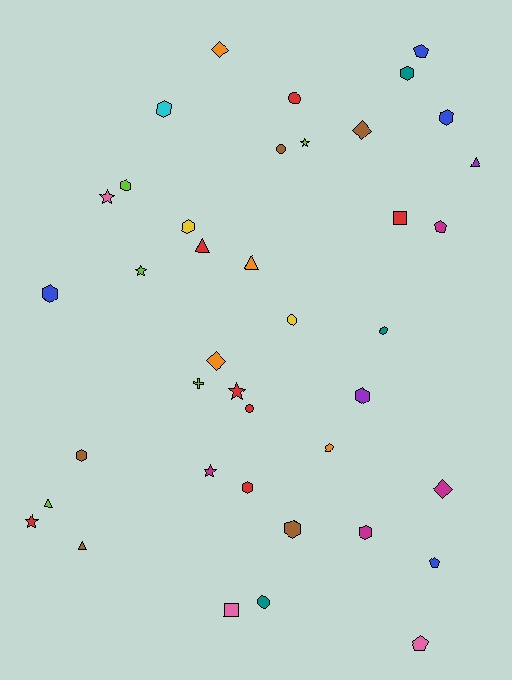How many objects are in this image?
There are 40 objects.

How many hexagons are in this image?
There are 12 hexagons.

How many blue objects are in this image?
There are 4 blue objects.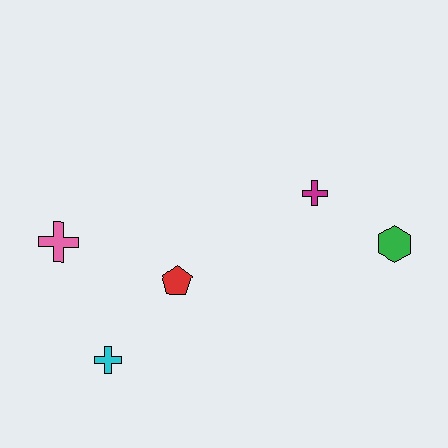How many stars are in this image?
There are no stars.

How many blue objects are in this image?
There are no blue objects.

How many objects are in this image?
There are 5 objects.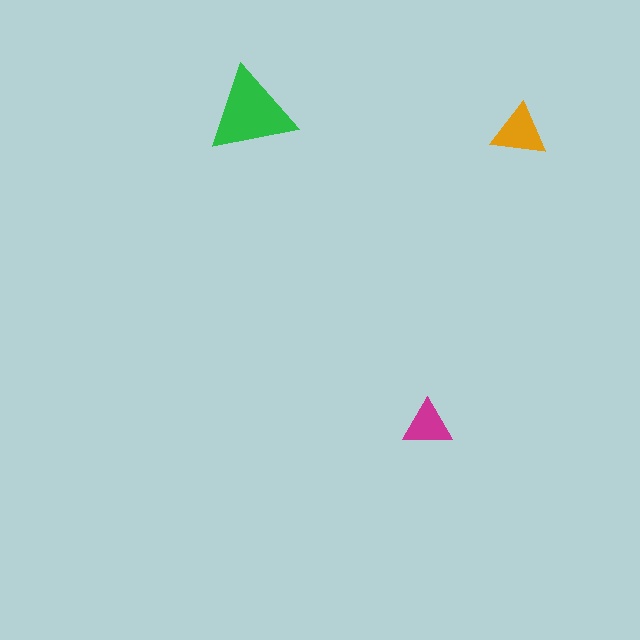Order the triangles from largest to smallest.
the green one, the orange one, the magenta one.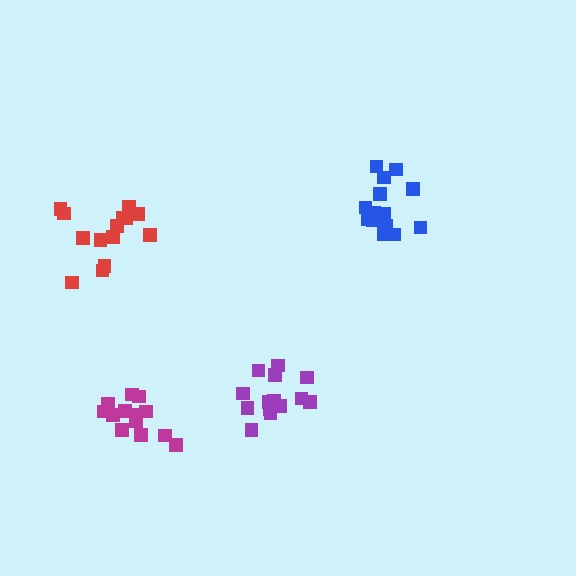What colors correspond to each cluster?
The clusters are colored: blue, purple, magenta, red.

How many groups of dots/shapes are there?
There are 4 groups.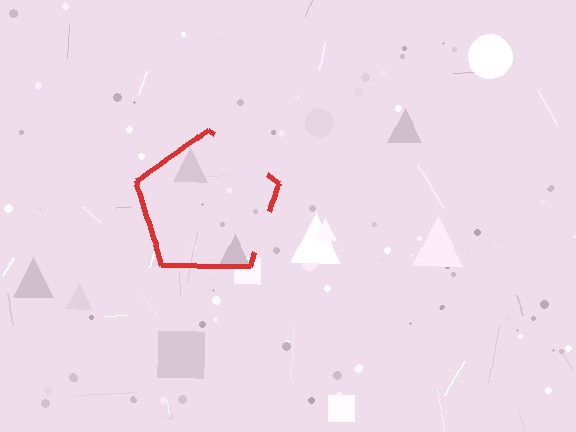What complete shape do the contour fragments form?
The contour fragments form a pentagon.